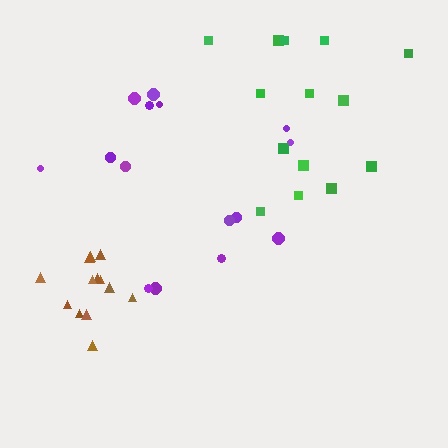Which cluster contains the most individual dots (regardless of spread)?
Purple (15).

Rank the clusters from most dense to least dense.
brown, purple, green.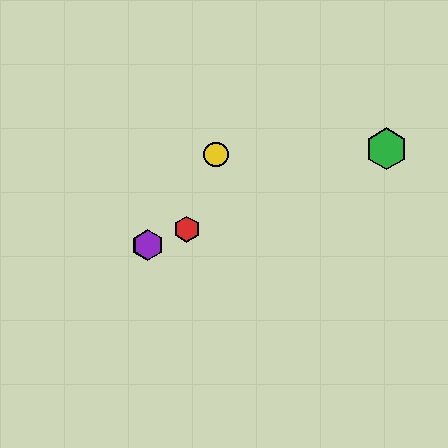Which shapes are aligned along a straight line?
The red hexagon, the blue hexagon, the green hexagon, the purple hexagon are aligned along a straight line.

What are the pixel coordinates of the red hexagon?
The red hexagon is at (187, 229).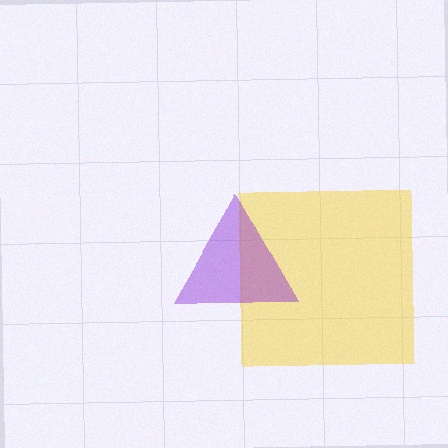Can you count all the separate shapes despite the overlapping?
Yes, there are 2 separate shapes.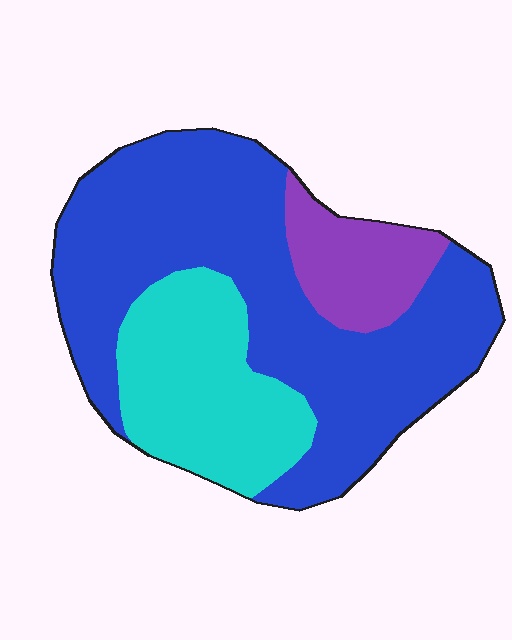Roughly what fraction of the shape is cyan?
Cyan takes up about one quarter (1/4) of the shape.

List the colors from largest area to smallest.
From largest to smallest: blue, cyan, purple.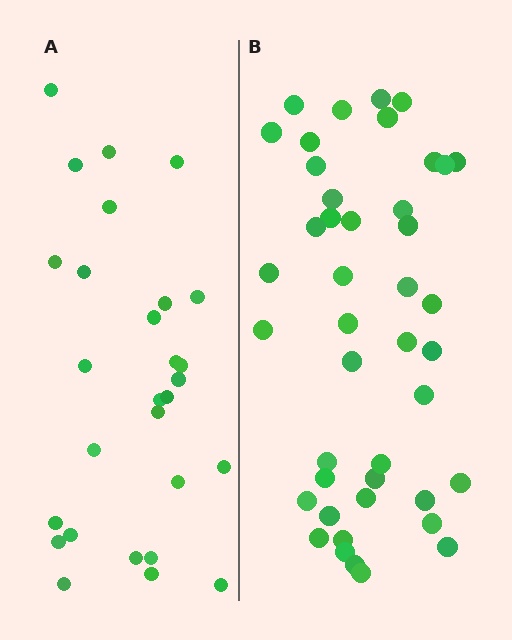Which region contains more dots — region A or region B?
Region B (the right region) has more dots.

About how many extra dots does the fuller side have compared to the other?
Region B has approximately 15 more dots than region A.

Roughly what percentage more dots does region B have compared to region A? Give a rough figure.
About 55% more.